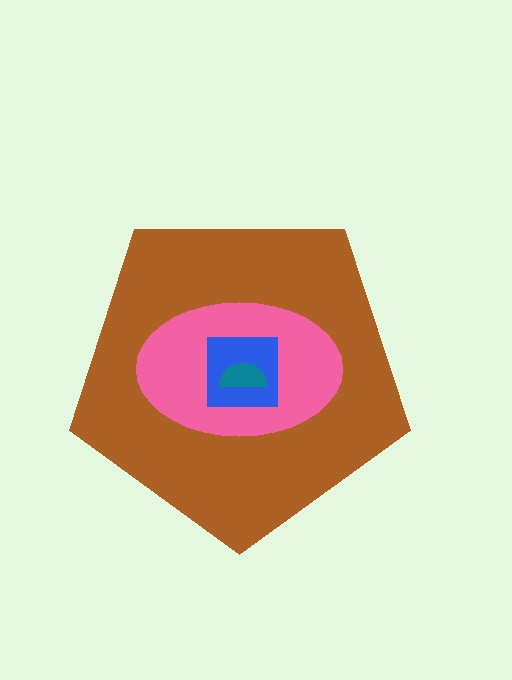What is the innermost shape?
The teal semicircle.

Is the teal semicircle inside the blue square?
Yes.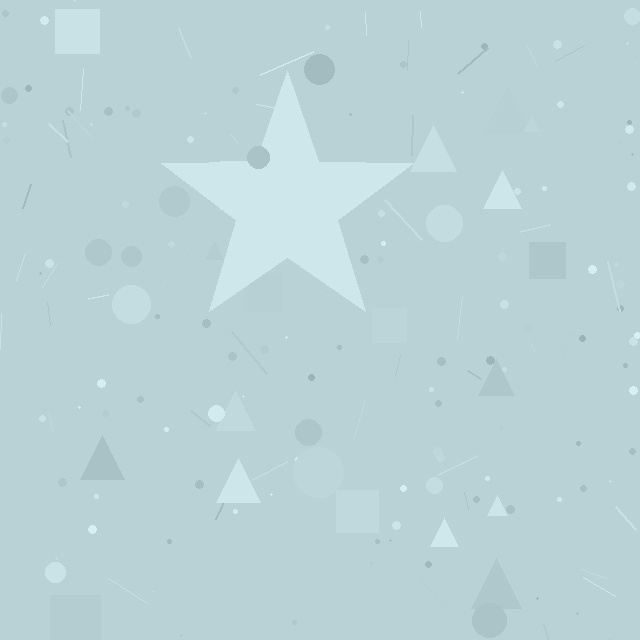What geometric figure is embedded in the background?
A star is embedded in the background.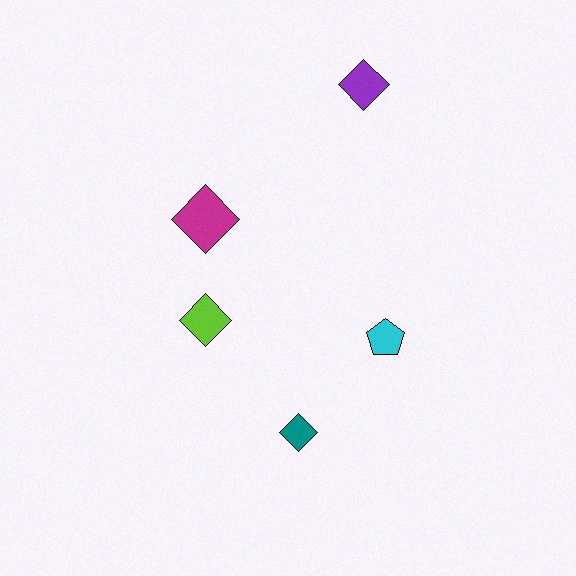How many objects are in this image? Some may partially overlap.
There are 5 objects.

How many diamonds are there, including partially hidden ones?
There are 4 diamonds.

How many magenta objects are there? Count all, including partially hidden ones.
There is 1 magenta object.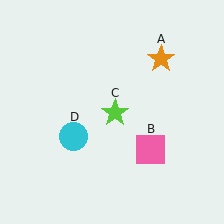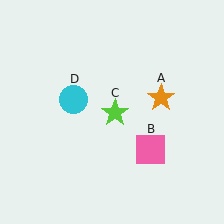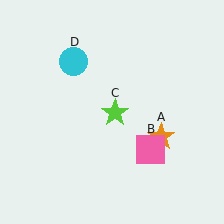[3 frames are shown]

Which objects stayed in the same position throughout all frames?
Pink square (object B) and lime star (object C) remained stationary.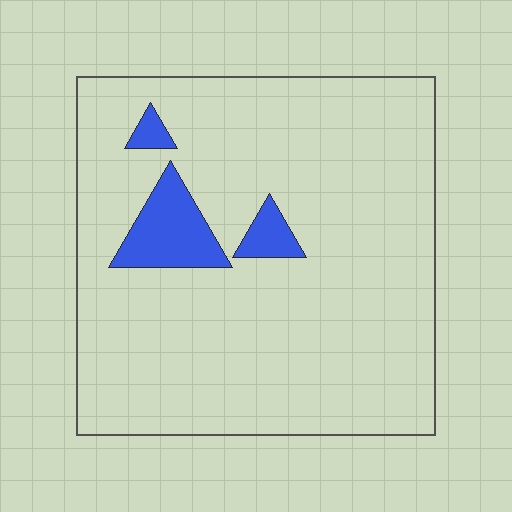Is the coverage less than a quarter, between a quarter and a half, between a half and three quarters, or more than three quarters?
Less than a quarter.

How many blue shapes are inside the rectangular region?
3.